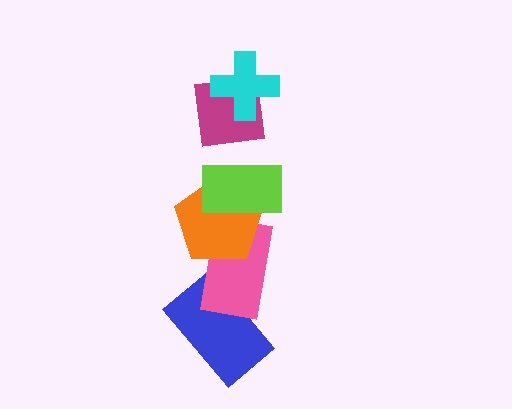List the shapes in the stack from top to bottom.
From top to bottom: the cyan cross, the magenta square, the lime rectangle, the orange pentagon, the pink rectangle, the blue rectangle.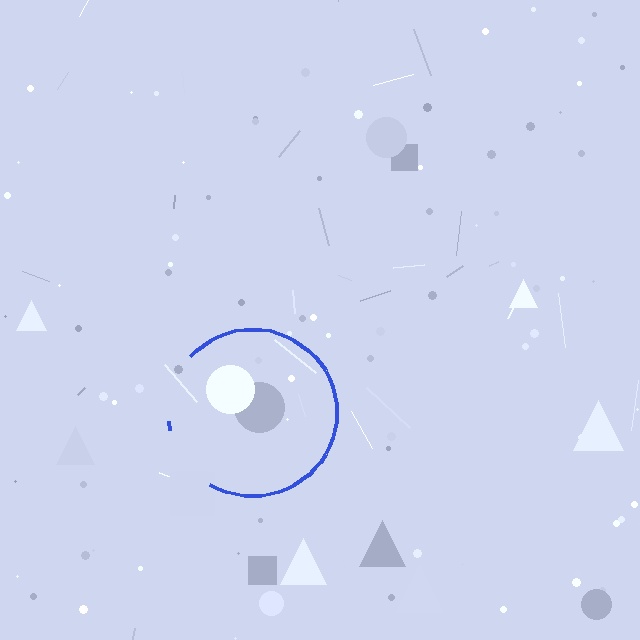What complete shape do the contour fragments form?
The contour fragments form a circle.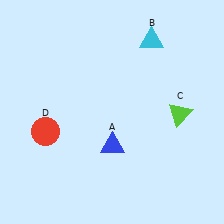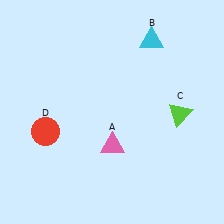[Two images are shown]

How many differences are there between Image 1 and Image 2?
There is 1 difference between the two images.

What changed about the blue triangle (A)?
In Image 1, A is blue. In Image 2, it changed to pink.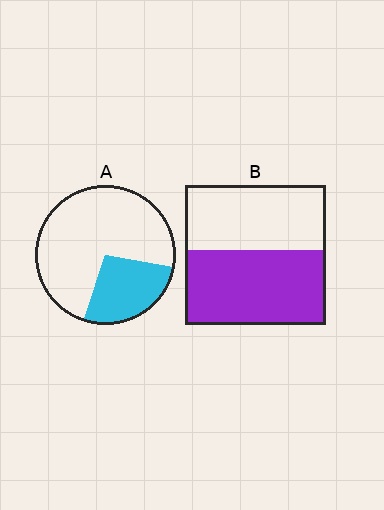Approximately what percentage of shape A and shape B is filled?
A is approximately 25% and B is approximately 55%.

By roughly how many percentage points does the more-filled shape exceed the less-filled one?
By roughly 25 percentage points (B over A).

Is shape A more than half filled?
No.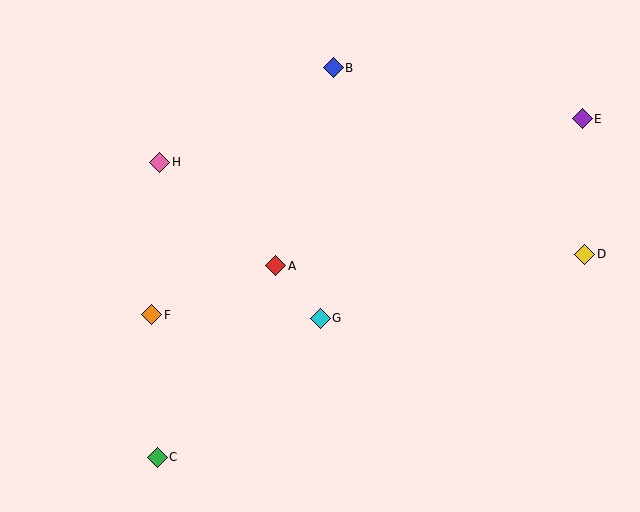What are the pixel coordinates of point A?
Point A is at (276, 266).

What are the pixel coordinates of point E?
Point E is at (582, 119).